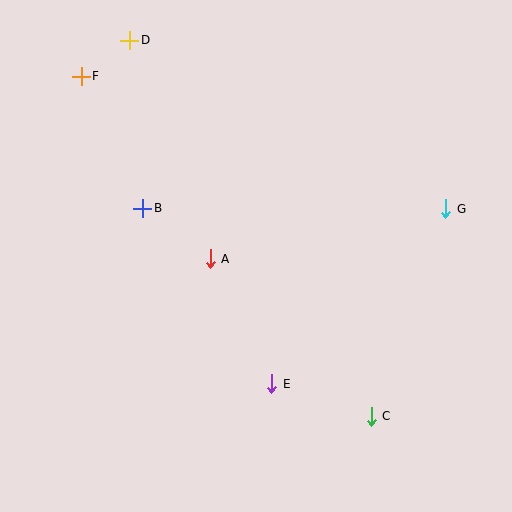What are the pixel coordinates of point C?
Point C is at (371, 416).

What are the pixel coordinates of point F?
Point F is at (81, 76).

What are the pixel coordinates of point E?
Point E is at (272, 384).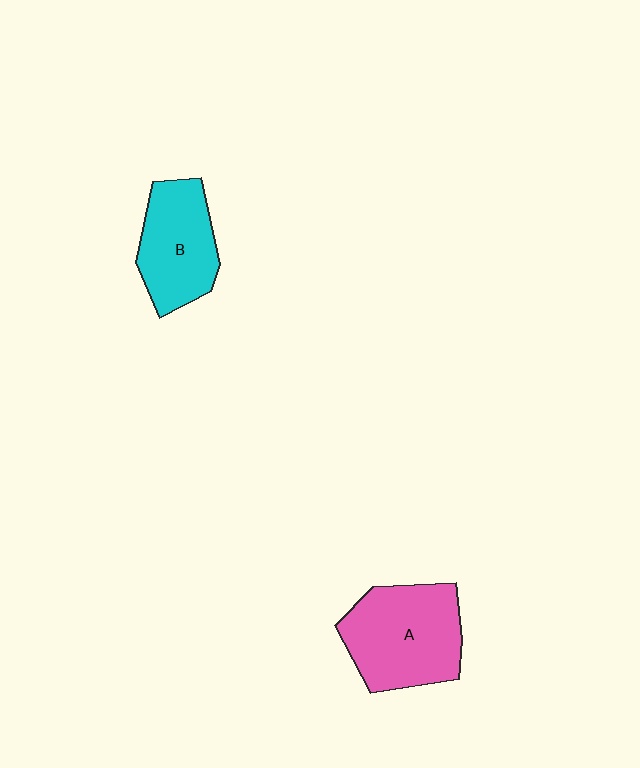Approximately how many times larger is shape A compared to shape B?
Approximately 1.3 times.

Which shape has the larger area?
Shape A (pink).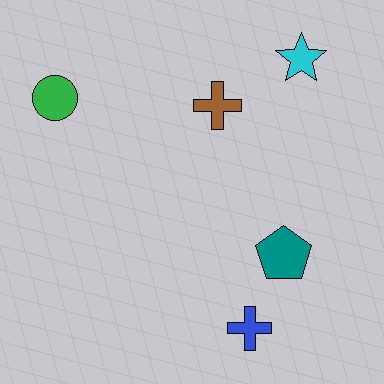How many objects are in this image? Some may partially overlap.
There are 5 objects.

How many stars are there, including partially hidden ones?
There is 1 star.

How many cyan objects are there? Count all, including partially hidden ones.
There is 1 cyan object.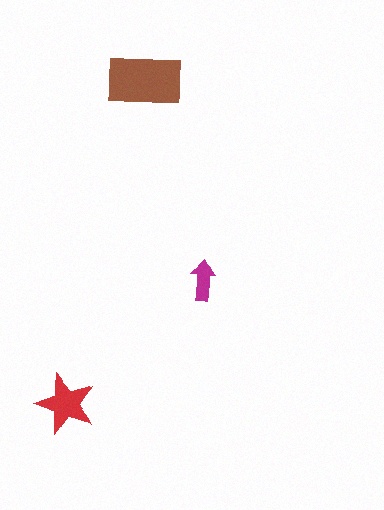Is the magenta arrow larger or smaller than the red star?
Smaller.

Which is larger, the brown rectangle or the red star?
The brown rectangle.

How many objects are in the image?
There are 3 objects in the image.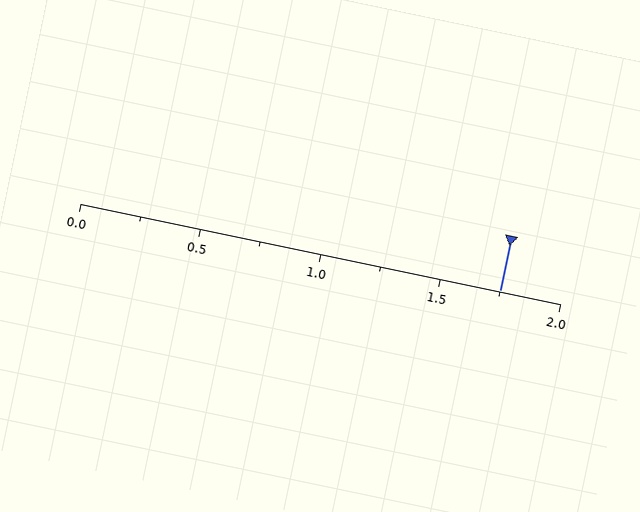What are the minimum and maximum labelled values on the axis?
The axis runs from 0.0 to 2.0.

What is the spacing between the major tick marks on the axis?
The major ticks are spaced 0.5 apart.